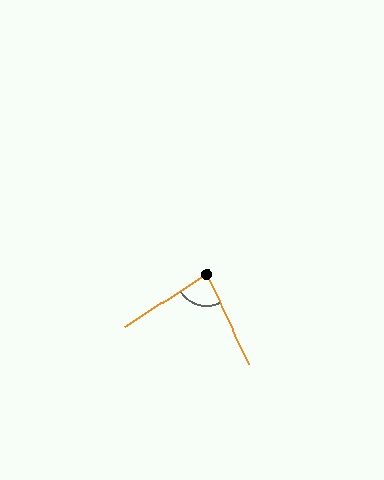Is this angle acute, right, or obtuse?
It is acute.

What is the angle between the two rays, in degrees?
Approximately 82 degrees.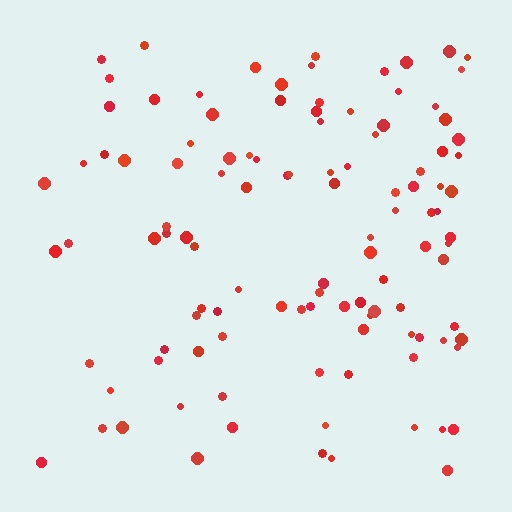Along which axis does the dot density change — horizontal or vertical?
Horizontal.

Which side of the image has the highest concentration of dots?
The right.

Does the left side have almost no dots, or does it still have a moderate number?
Still a moderate number, just noticeably fewer than the right.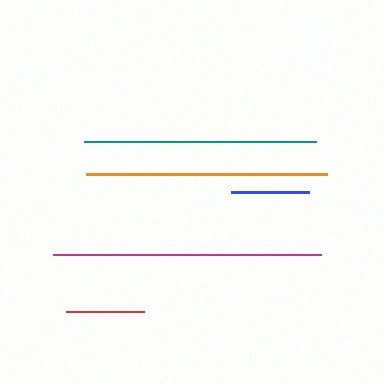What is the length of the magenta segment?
The magenta segment is approximately 267 pixels long.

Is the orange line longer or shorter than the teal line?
The orange line is longer than the teal line.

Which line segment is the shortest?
The red line is the shortest at approximately 78 pixels.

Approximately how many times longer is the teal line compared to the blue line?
The teal line is approximately 3.0 times the length of the blue line.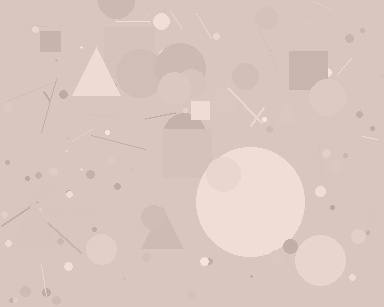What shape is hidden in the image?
A circle is hidden in the image.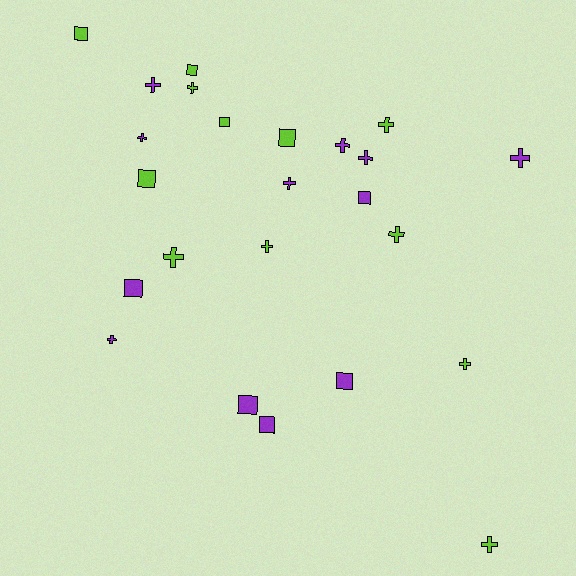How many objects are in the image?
There are 24 objects.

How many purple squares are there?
There are 5 purple squares.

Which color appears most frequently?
Purple, with 12 objects.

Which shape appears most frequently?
Cross, with 14 objects.